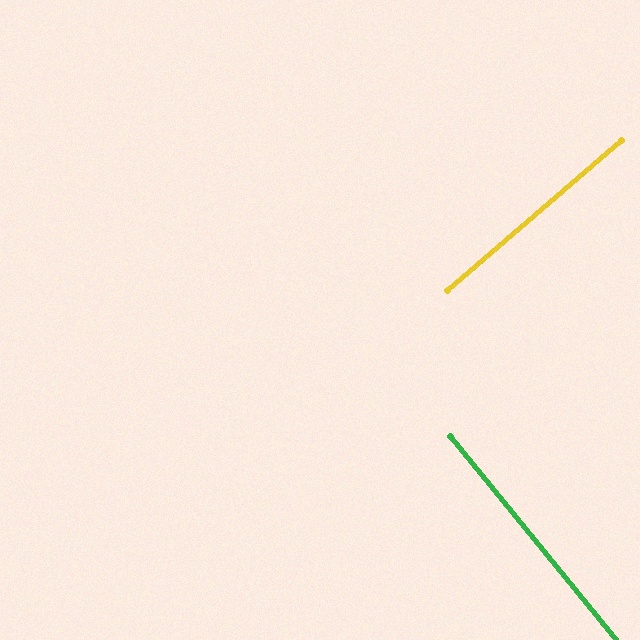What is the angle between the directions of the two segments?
Approximately 88 degrees.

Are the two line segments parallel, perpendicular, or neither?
Perpendicular — they meet at approximately 88°.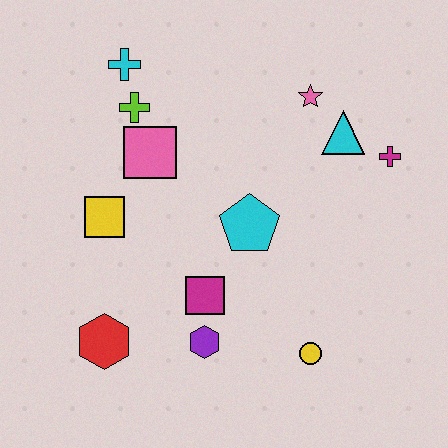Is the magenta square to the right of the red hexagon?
Yes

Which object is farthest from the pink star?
The red hexagon is farthest from the pink star.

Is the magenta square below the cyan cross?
Yes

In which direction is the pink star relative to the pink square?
The pink star is to the right of the pink square.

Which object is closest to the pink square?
The lime cross is closest to the pink square.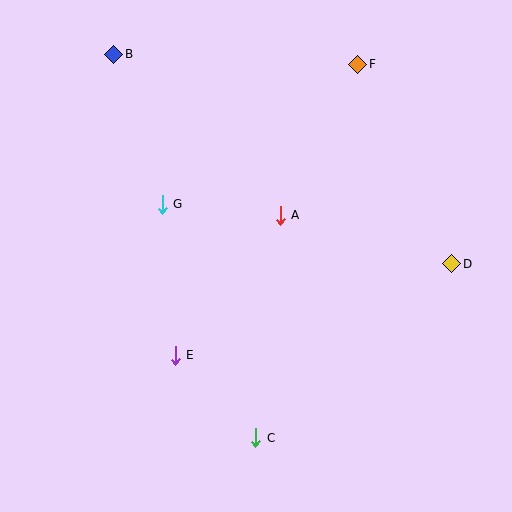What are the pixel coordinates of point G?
Point G is at (162, 204).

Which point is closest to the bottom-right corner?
Point D is closest to the bottom-right corner.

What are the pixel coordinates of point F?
Point F is at (358, 64).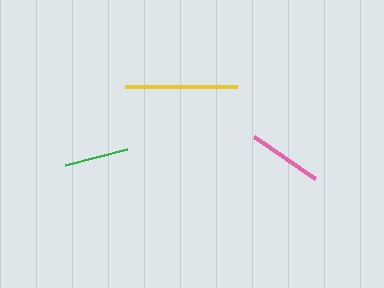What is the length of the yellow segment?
The yellow segment is approximately 112 pixels long.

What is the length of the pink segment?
The pink segment is approximately 74 pixels long.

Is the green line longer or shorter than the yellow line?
The yellow line is longer than the green line.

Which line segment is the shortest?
The green line is the shortest at approximately 63 pixels.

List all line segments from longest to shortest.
From longest to shortest: yellow, pink, green.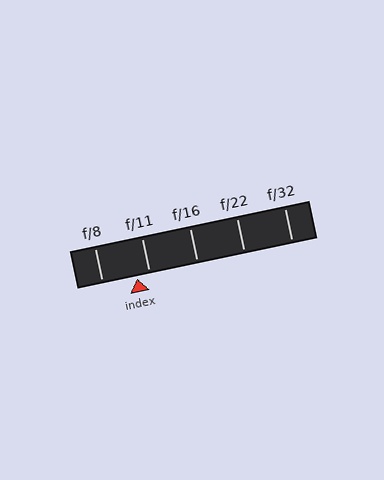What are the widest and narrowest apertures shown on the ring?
The widest aperture shown is f/8 and the narrowest is f/32.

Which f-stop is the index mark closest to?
The index mark is closest to f/11.